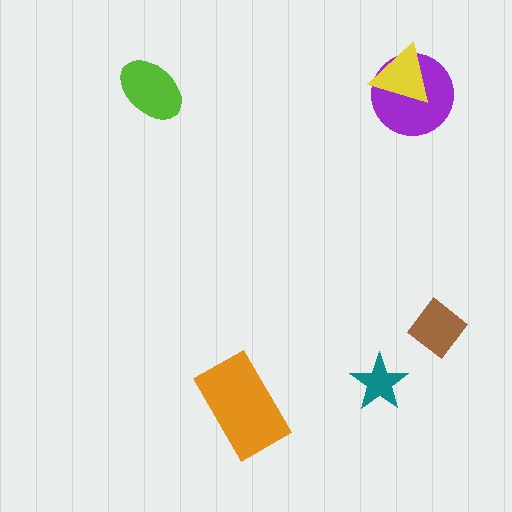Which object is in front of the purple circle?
The yellow triangle is in front of the purple circle.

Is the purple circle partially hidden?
Yes, it is partially covered by another shape.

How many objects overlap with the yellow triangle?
1 object overlaps with the yellow triangle.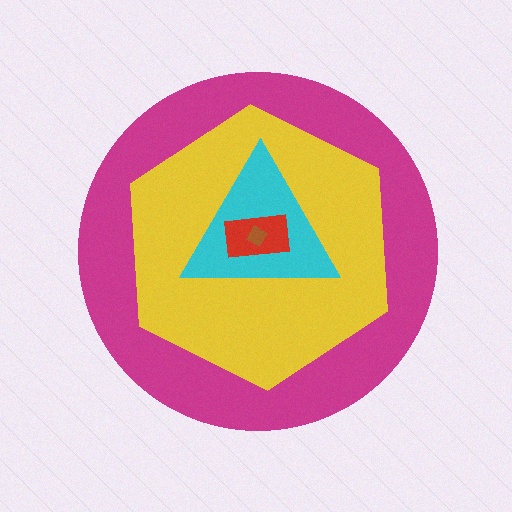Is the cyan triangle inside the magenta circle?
Yes.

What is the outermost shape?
The magenta circle.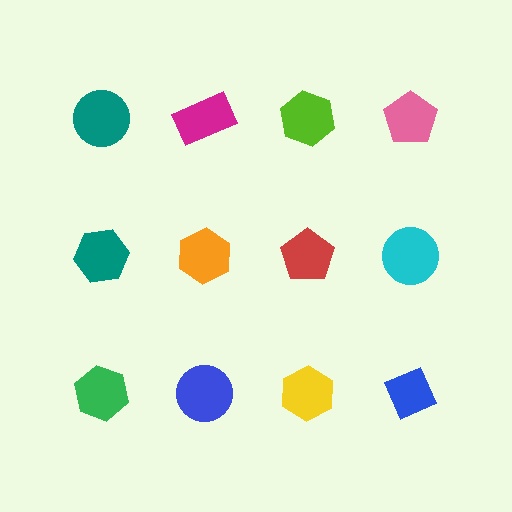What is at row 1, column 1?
A teal circle.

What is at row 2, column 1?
A teal hexagon.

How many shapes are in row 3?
4 shapes.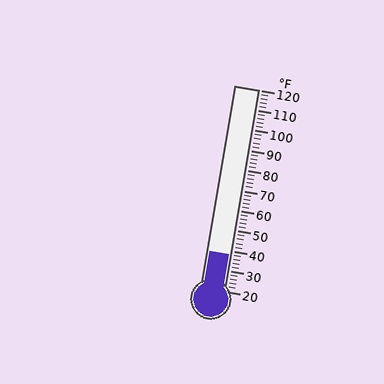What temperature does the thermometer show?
The thermometer shows approximately 38°F.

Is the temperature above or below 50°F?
The temperature is below 50°F.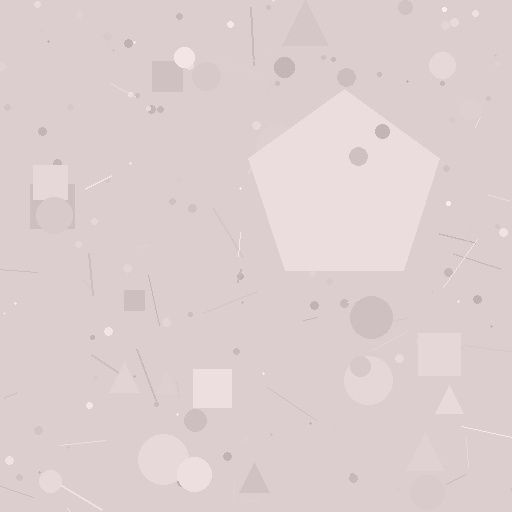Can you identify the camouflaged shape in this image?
The camouflaged shape is a pentagon.